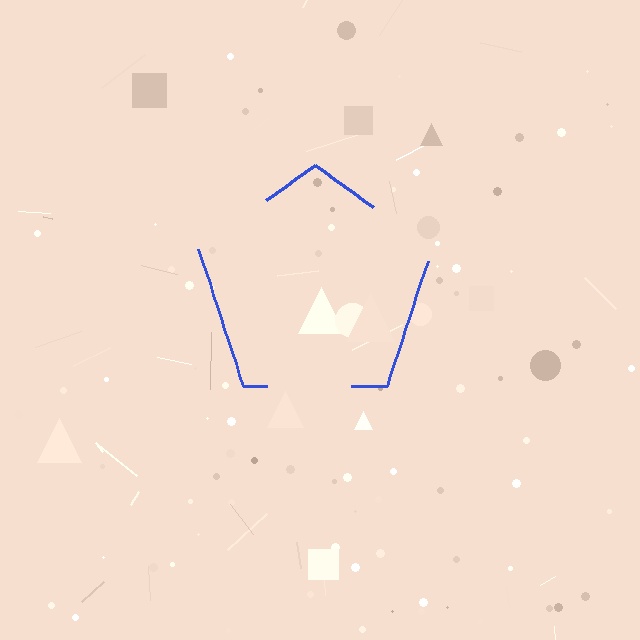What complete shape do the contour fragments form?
The contour fragments form a pentagon.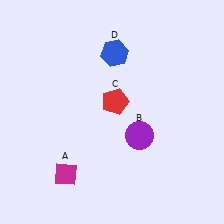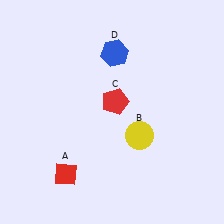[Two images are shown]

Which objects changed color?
A changed from magenta to red. B changed from purple to yellow.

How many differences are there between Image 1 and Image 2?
There are 2 differences between the two images.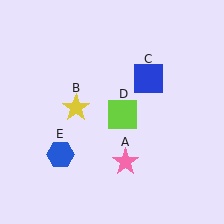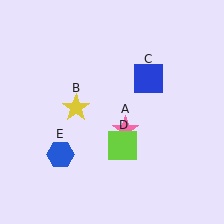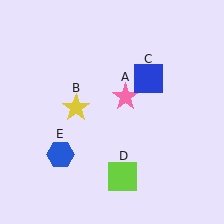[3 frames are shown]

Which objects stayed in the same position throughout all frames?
Yellow star (object B) and blue square (object C) and blue hexagon (object E) remained stationary.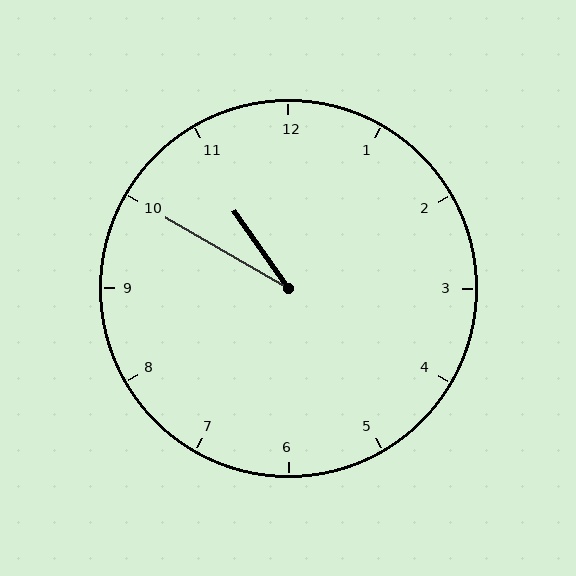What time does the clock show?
10:50.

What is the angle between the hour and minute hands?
Approximately 25 degrees.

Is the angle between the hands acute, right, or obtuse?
It is acute.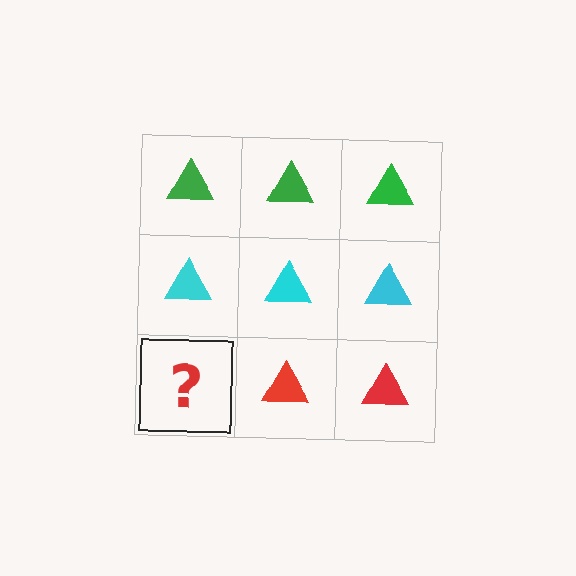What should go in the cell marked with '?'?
The missing cell should contain a red triangle.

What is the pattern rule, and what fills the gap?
The rule is that each row has a consistent color. The gap should be filled with a red triangle.